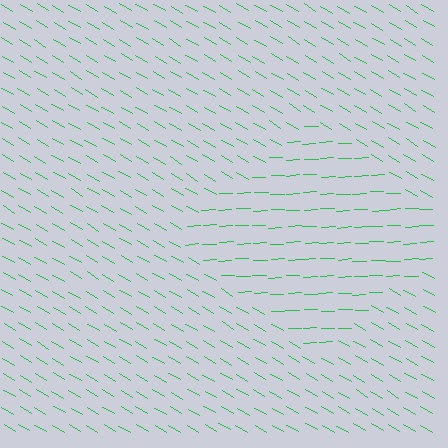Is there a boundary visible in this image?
Yes, there is a texture boundary formed by a change in line orientation.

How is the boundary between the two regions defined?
The boundary is defined purely by a change in line orientation (approximately 32 degrees difference). All lines are the same color and thickness.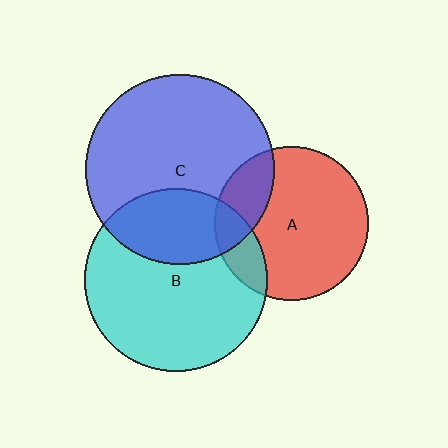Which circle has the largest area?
Circle C (blue).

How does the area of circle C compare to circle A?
Approximately 1.5 times.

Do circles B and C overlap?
Yes.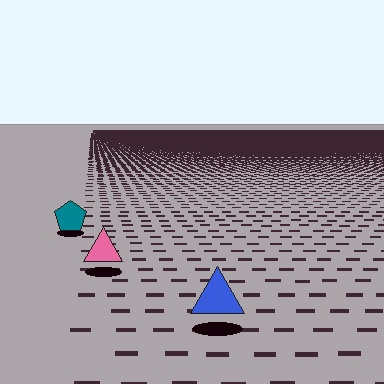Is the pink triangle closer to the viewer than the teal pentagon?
Yes. The pink triangle is closer — you can tell from the texture gradient: the ground texture is coarser near it.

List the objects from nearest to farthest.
From nearest to farthest: the blue triangle, the pink triangle, the teal pentagon.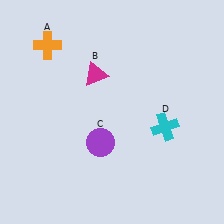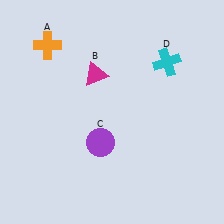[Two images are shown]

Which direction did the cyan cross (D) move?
The cyan cross (D) moved up.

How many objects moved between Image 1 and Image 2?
1 object moved between the two images.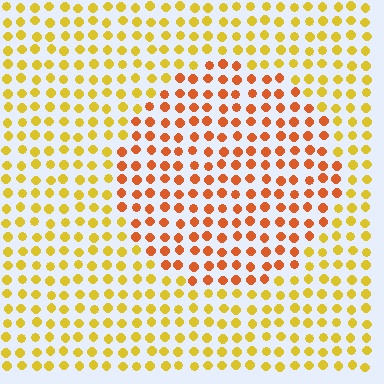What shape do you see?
I see a circle.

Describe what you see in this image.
The image is filled with small yellow elements in a uniform arrangement. A circle-shaped region is visible where the elements are tinted to a slightly different hue, forming a subtle color boundary.